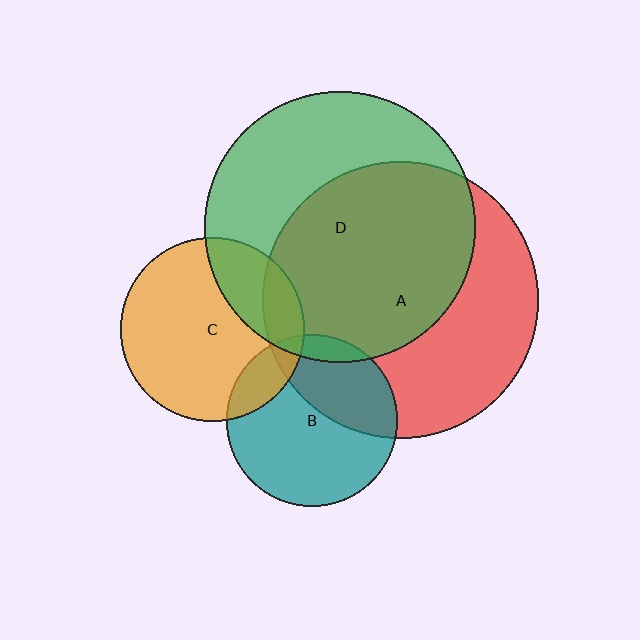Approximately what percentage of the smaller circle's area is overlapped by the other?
Approximately 15%.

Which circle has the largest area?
Circle A (red).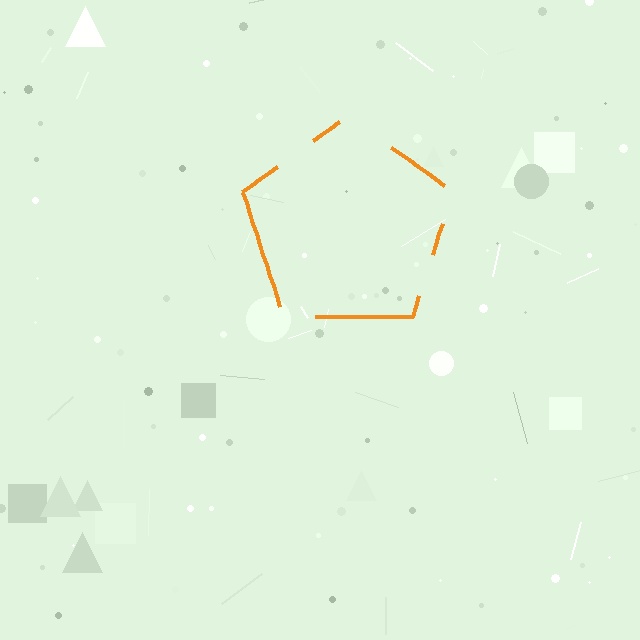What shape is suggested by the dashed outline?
The dashed outline suggests a pentagon.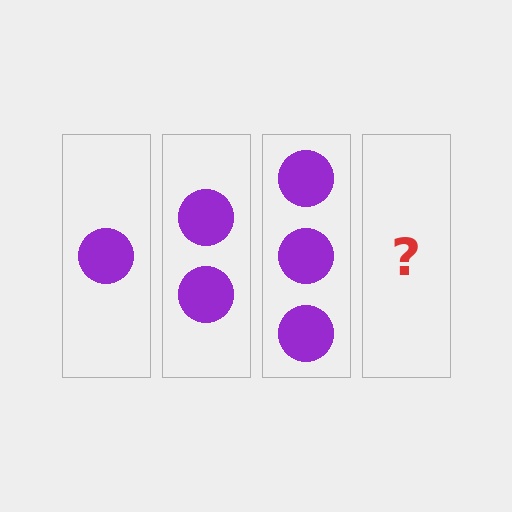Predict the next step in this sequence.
The next step is 4 circles.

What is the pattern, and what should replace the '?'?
The pattern is that each step adds one more circle. The '?' should be 4 circles.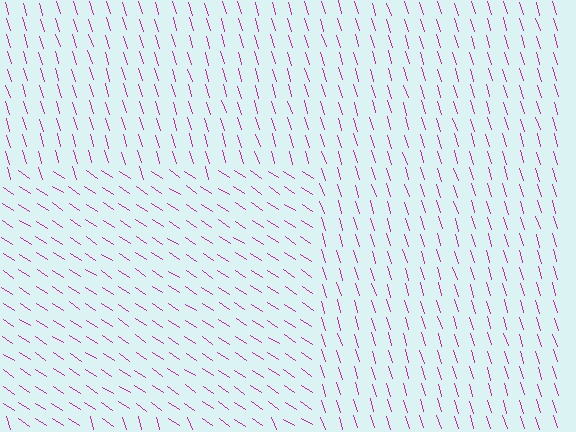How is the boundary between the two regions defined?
The boundary is defined purely by a change in line orientation (approximately 39 degrees difference). All lines are the same color and thickness.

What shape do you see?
I see a rectangle.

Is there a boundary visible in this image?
Yes, there is a texture boundary formed by a change in line orientation.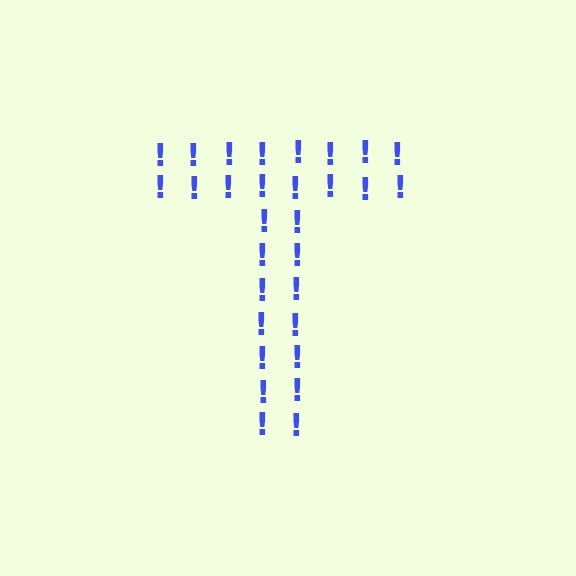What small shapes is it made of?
It is made of small exclamation marks.